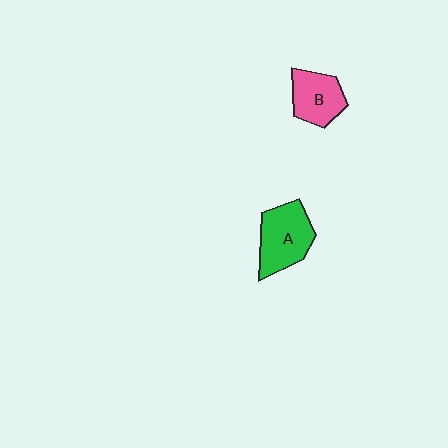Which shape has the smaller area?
Shape B (pink).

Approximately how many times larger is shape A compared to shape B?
Approximately 1.3 times.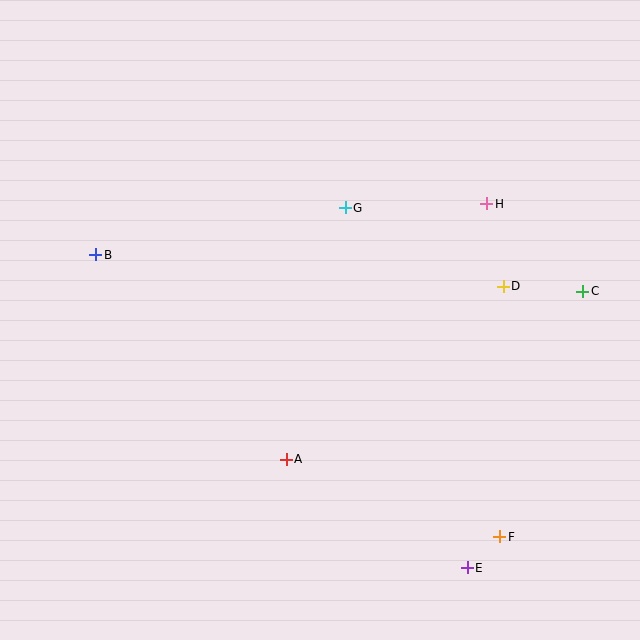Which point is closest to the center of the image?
Point G at (345, 208) is closest to the center.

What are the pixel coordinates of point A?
Point A is at (286, 459).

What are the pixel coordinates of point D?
Point D is at (503, 286).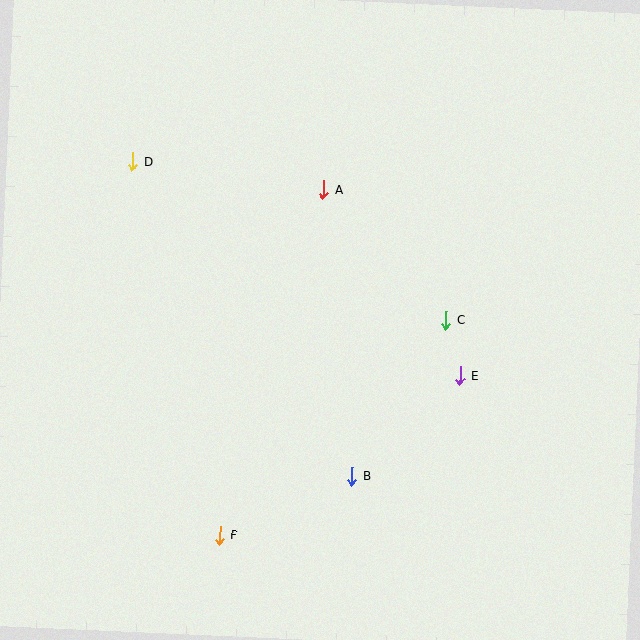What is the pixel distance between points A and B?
The distance between A and B is 288 pixels.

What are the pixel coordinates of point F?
Point F is at (220, 535).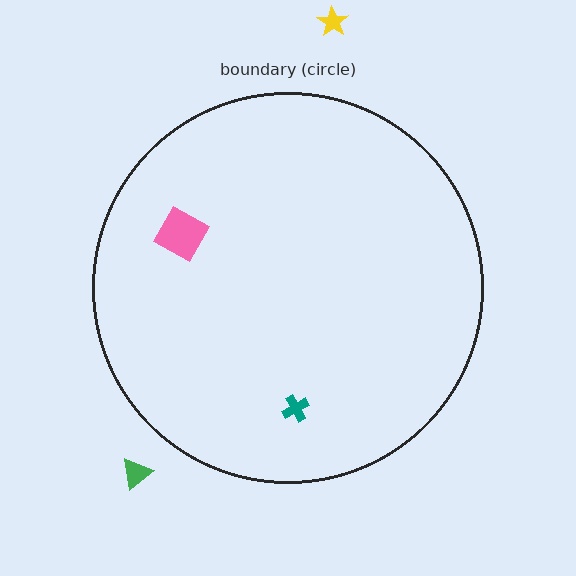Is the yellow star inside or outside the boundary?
Outside.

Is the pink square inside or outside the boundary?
Inside.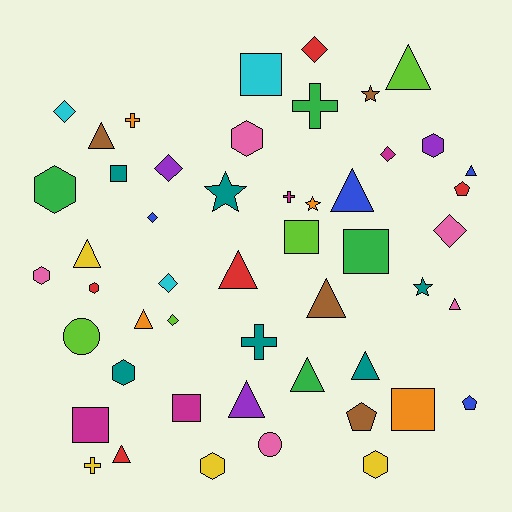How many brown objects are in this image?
There are 4 brown objects.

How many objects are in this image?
There are 50 objects.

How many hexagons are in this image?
There are 8 hexagons.